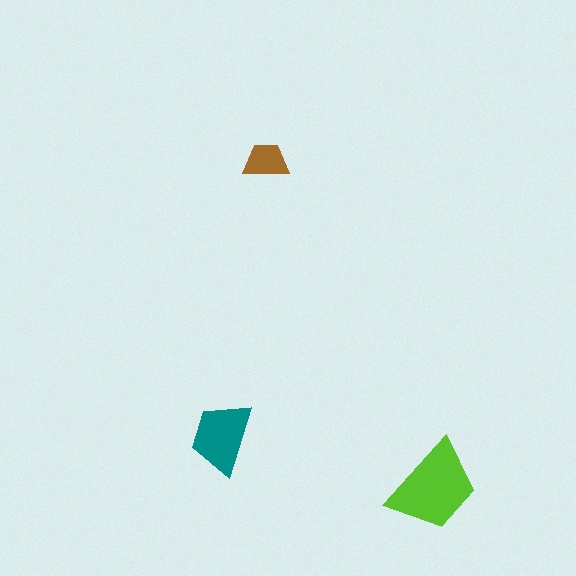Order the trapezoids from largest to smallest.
the lime one, the teal one, the brown one.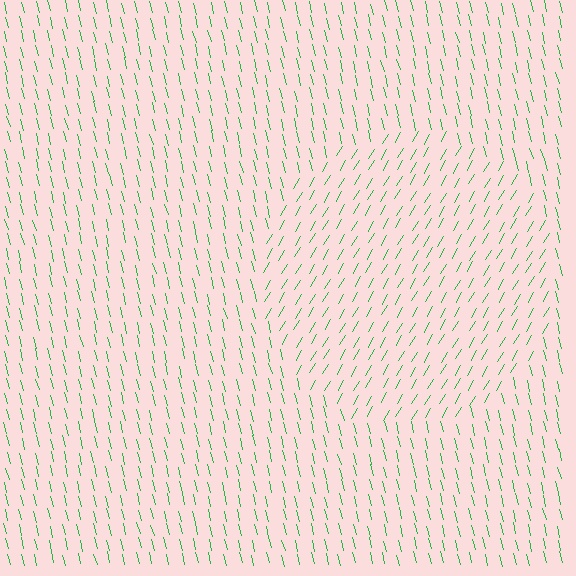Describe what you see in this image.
The image is filled with small green line segments. A circle region in the image has lines oriented differently from the surrounding lines, creating a visible texture boundary.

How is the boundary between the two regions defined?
The boundary is defined purely by a change in line orientation (approximately 45 degrees difference). All lines are the same color and thickness.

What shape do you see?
I see a circle.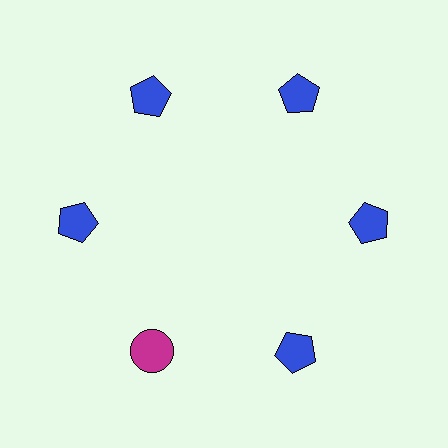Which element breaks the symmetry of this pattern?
The magenta circle at roughly the 7 o'clock position breaks the symmetry. All other shapes are blue pentagons.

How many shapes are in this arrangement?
There are 6 shapes arranged in a ring pattern.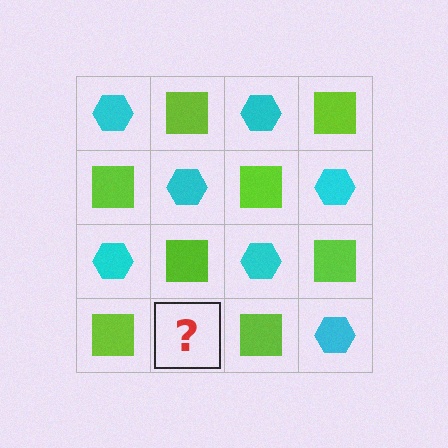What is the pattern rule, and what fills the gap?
The rule is that it alternates cyan hexagon and lime square in a checkerboard pattern. The gap should be filled with a cyan hexagon.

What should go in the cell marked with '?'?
The missing cell should contain a cyan hexagon.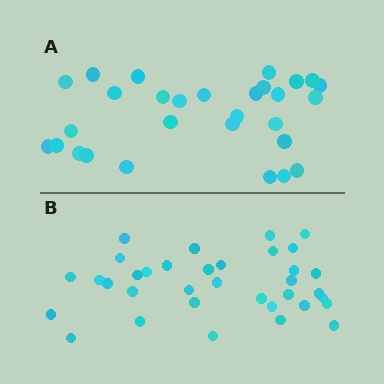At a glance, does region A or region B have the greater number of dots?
Region B (the bottom region) has more dots.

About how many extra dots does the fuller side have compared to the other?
Region B has about 6 more dots than region A.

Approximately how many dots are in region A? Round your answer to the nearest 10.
About 30 dots. (The exact count is 29, which rounds to 30.)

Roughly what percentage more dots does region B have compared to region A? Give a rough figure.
About 20% more.